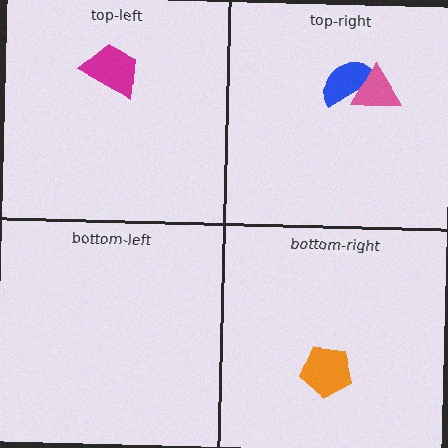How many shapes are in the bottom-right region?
1.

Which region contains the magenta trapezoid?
The top-left region.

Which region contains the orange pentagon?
The bottom-right region.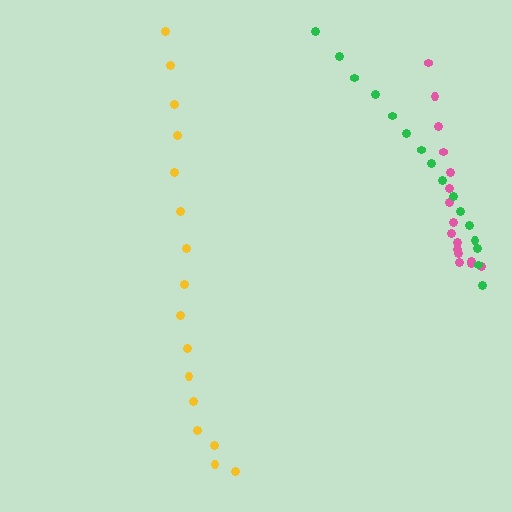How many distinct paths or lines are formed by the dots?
There are 3 distinct paths.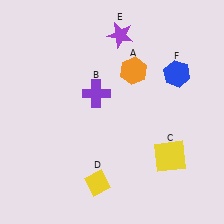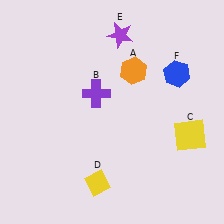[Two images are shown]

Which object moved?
The yellow square (C) moved up.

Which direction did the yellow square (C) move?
The yellow square (C) moved up.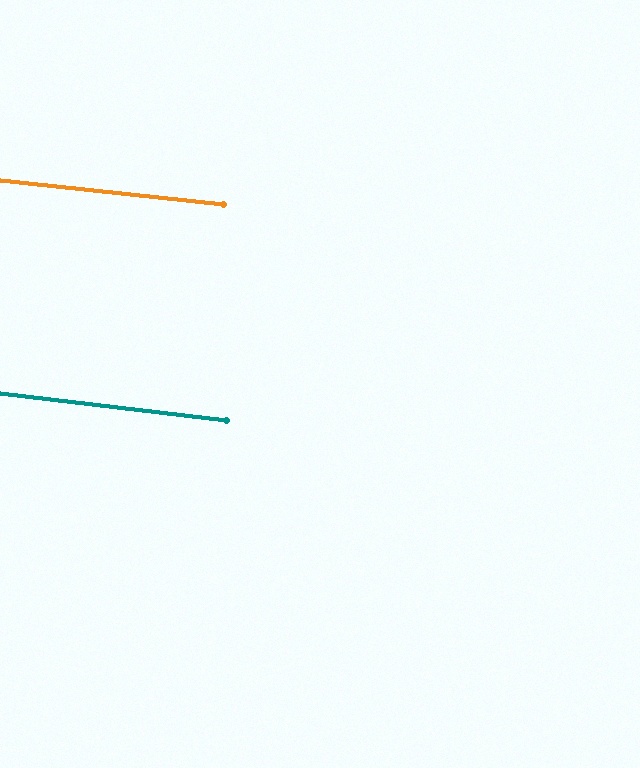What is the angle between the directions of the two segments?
Approximately 1 degree.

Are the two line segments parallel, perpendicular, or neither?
Parallel — their directions differ by only 0.6°.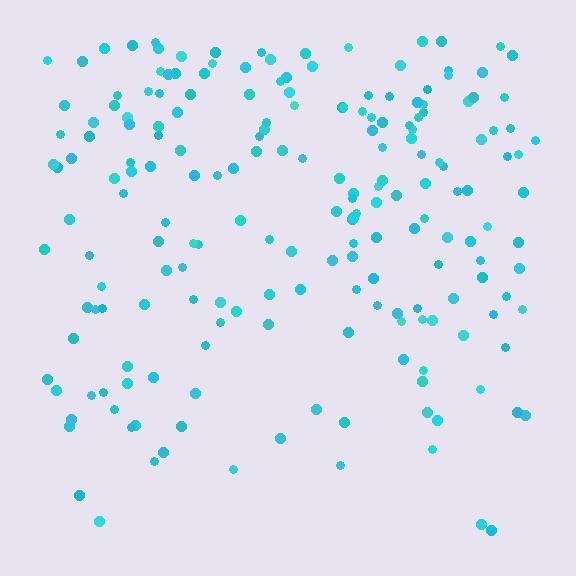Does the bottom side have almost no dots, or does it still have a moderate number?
Still a moderate number, just noticeably fewer than the top.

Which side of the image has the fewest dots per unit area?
The bottom.